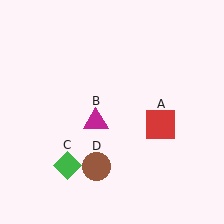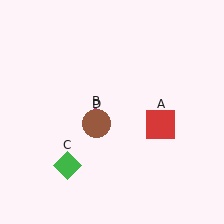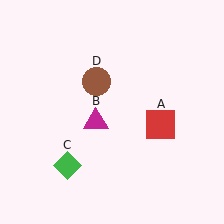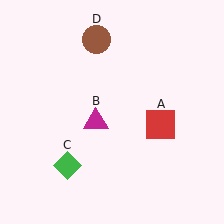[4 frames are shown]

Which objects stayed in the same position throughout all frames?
Red square (object A) and magenta triangle (object B) and green diamond (object C) remained stationary.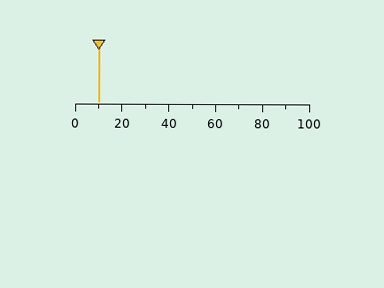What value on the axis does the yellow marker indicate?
The marker indicates approximately 10.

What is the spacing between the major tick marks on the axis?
The major ticks are spaced 20 apart.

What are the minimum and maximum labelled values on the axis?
The axis runs from 0 to 100.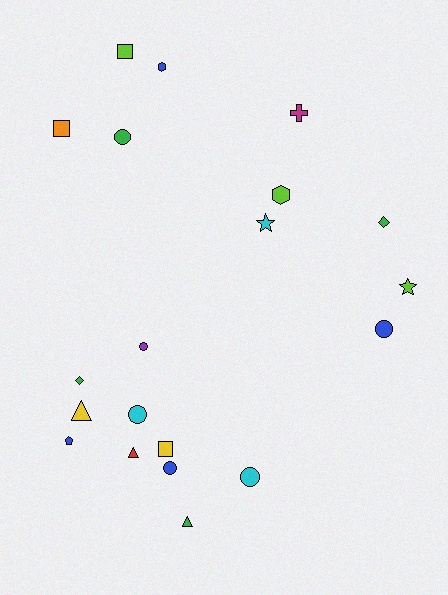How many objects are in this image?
There are 20 objects.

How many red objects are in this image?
There is 1 red object.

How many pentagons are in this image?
There is 1 pentagon.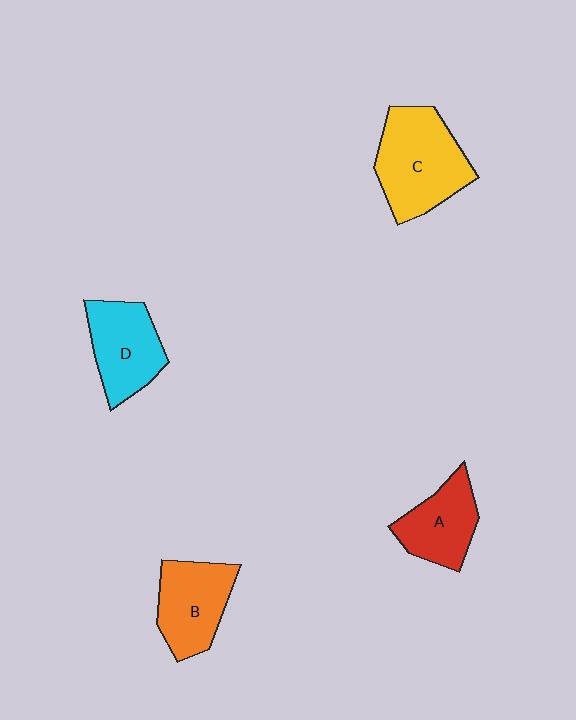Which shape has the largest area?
Shape C (yellow).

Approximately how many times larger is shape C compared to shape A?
Approximately 1.5 times.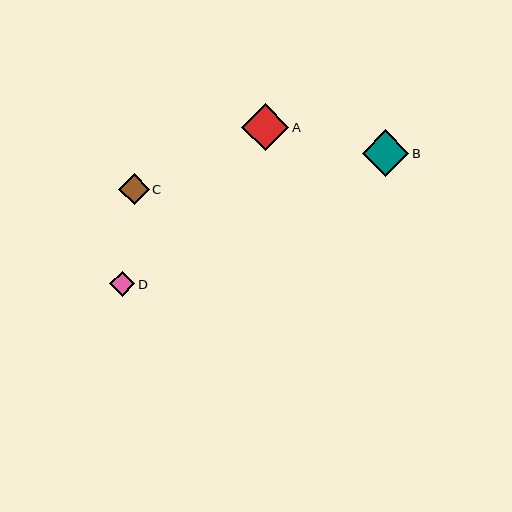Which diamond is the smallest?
Diamond D is the smallest with a size of approximately 25 pixels.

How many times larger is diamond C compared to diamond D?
Diamond C is approximately 1.2 times the size of diamond D.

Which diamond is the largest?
Diamond A is the largest with a size of approximately 47 pixels.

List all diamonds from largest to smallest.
From largest to smallest: A, B, C, D.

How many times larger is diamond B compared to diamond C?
Diamond B is approximately 1.5 times the size of diamond C.